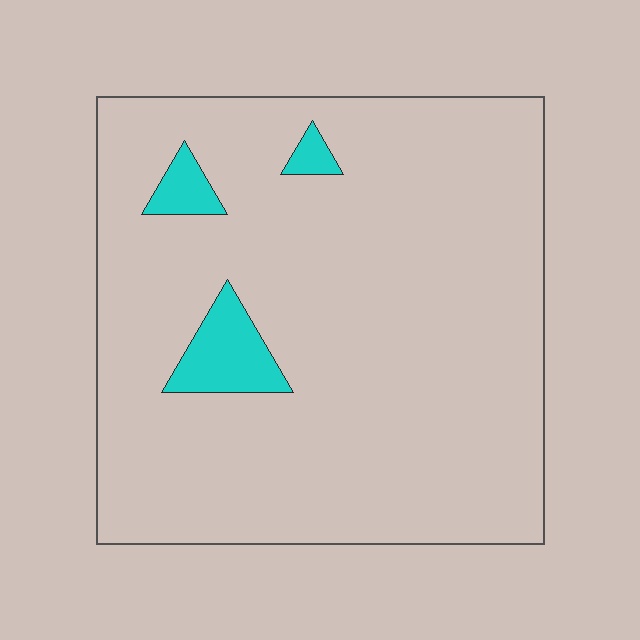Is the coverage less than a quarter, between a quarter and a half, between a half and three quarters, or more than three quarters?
Less than a quarter.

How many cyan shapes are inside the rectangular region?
3.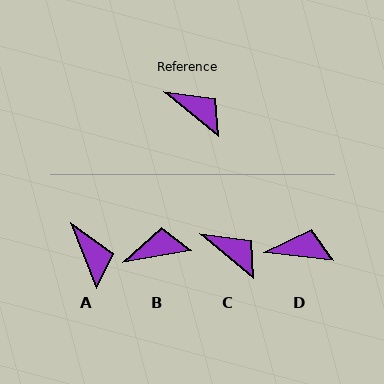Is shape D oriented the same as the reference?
No, it is off by about 33 degrees.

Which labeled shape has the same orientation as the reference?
C.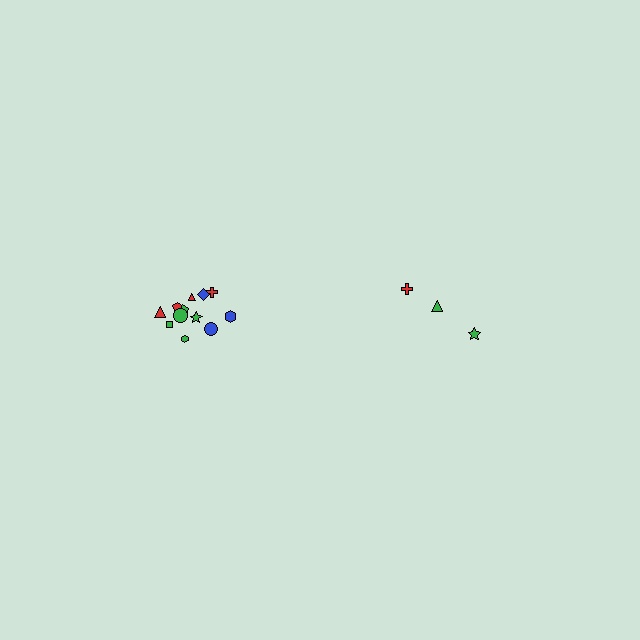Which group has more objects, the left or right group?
The left group.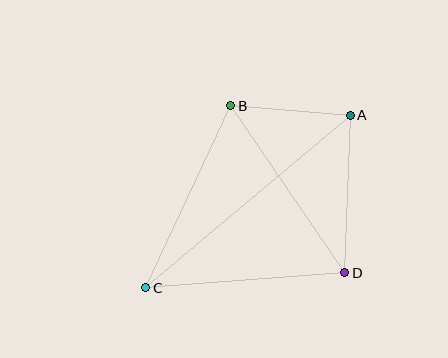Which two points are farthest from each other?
Points A and C are farthest from each other.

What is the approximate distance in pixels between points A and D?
The distance between A and D is approximately 157 pixels.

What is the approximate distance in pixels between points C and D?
The distance between C and D is approximately 200 pixels.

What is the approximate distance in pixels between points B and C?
The distance between B and C is approximately 201 pixels.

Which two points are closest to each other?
Points A and B are closest to each other.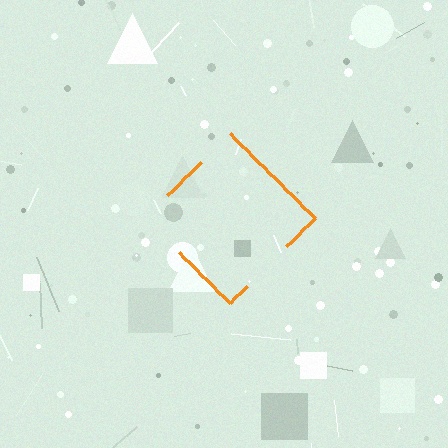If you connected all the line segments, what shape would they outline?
They would outline a diamond.